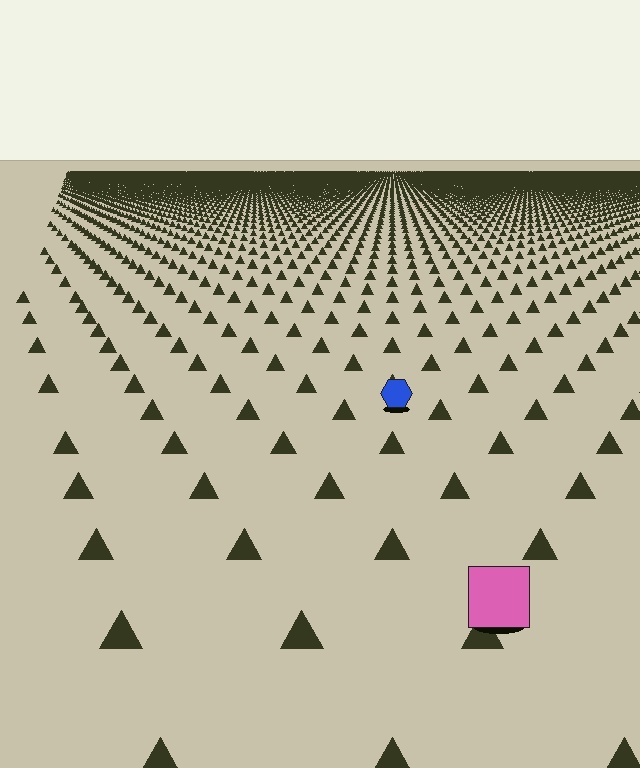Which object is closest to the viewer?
The pink square is closest. The texture marks near it are larger and more spread out.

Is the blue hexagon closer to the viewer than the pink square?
No. The pink square is closer — you can tell from the texture gradient: the ground texture is coarser near it.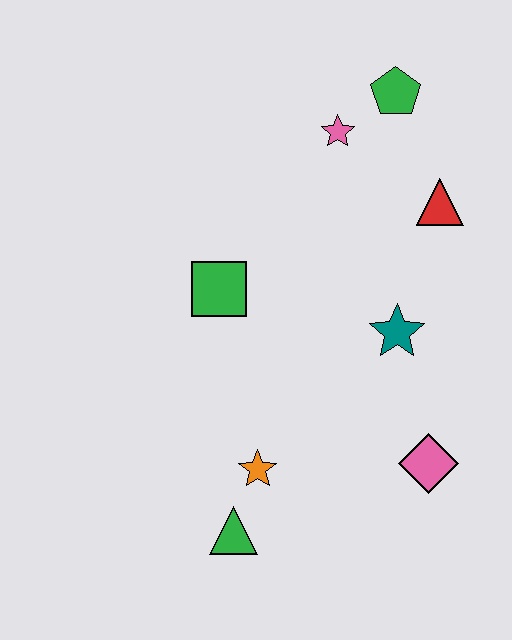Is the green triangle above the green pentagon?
No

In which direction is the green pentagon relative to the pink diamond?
The green pentagon is above the pink diamond.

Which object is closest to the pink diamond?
The teal star is closest to the pink diamond.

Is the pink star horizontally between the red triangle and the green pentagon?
No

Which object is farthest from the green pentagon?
The green triangle is farthest from the green pentagon.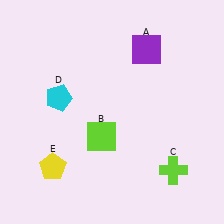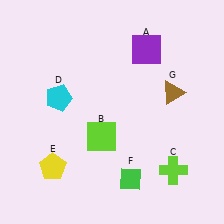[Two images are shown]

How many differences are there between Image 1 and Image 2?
There are 2 differences between the two images.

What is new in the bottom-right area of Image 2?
A green diamond (F) was added in the bottom-right area of Image 2.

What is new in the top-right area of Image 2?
A brown triangle (G) was added in the top-right area of Image 2.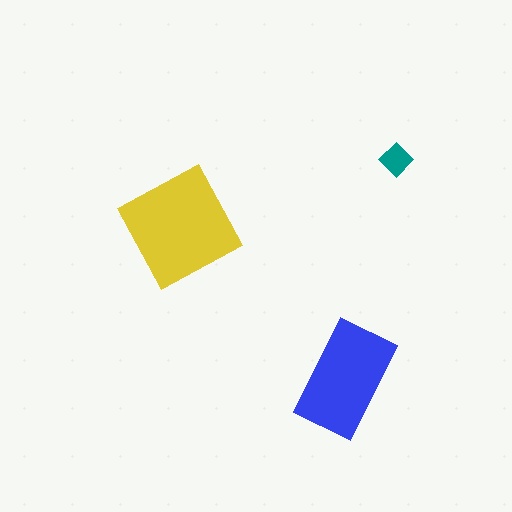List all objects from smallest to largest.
The teal diamond, the blue rectangle, the yellow square.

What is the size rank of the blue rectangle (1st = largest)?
2nd.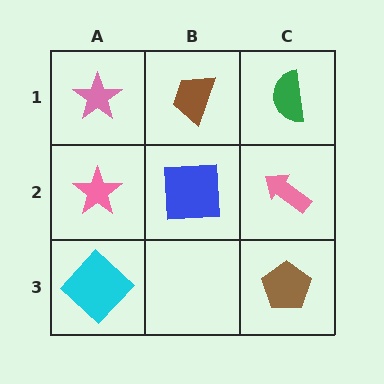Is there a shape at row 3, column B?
No, that cell is empty.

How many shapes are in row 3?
2 shapes.